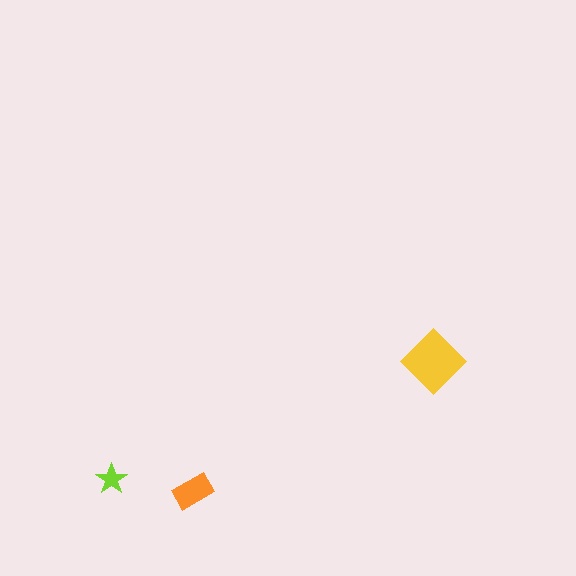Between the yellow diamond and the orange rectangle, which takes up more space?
The yellow diamond.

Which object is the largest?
The yellow diamond.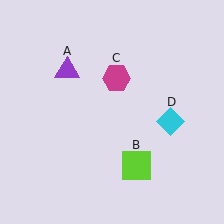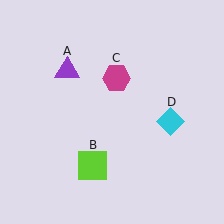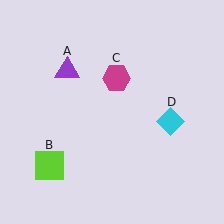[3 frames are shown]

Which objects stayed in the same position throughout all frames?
Purple triangle (object A) and magenta hexagon (object C) and cyan diamond (object D) remained stationary.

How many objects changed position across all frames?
1 object changed position: lime square (object B).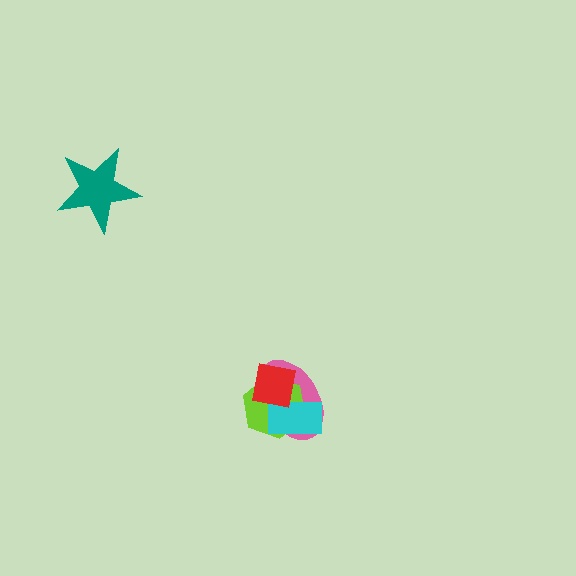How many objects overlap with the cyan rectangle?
3 objects overlap with the cyan rectangle.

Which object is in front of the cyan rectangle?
The red square is in front of the cyan rectangle.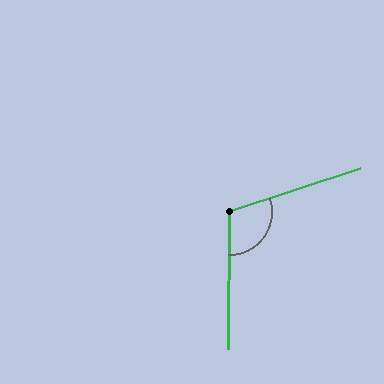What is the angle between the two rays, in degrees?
Approximately 109 degrees.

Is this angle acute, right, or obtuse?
It is obtuse.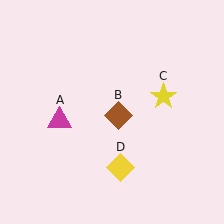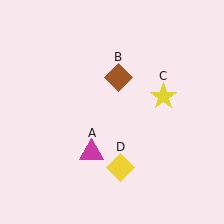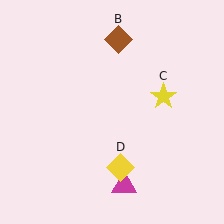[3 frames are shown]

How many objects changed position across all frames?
2 objects changed position: magenta triangle (object A), brown diamond (object B).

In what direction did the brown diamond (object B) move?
The brown diamond (object B) moved up.